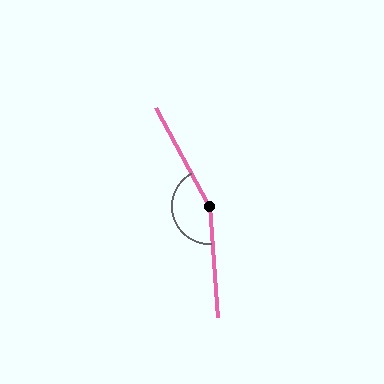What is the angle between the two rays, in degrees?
Approximately 155 degrees.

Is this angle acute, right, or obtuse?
It is obtuse.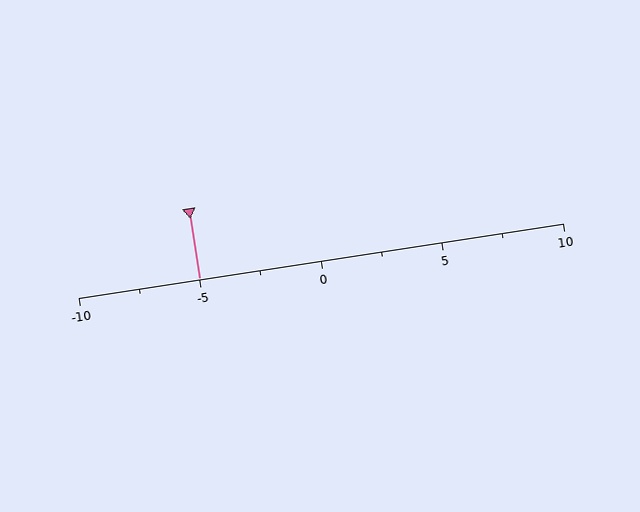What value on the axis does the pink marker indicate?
The marker indicates approximately -5.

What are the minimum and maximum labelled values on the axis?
The axis runs from -10 to 10.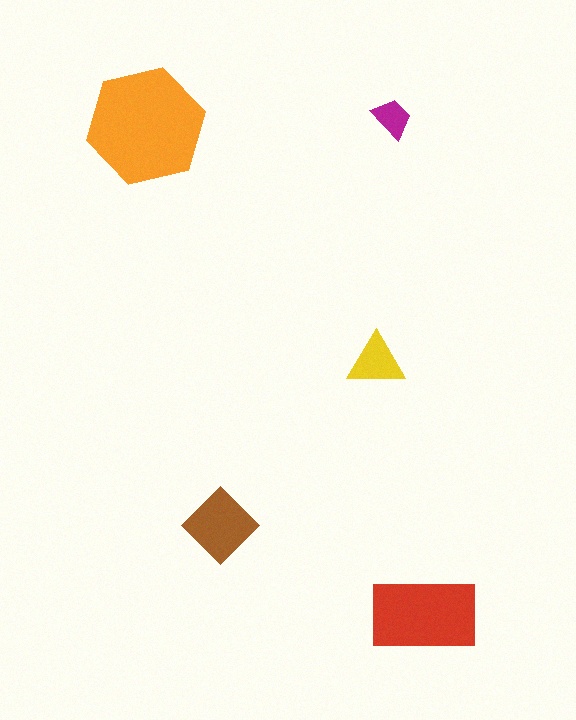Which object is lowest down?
The red rectangle is bottommost.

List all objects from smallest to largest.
The magenta trapezoid, the yellow triangle, the brown diamond, the red rectangle, the orange hexagon.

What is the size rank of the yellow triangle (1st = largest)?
4th.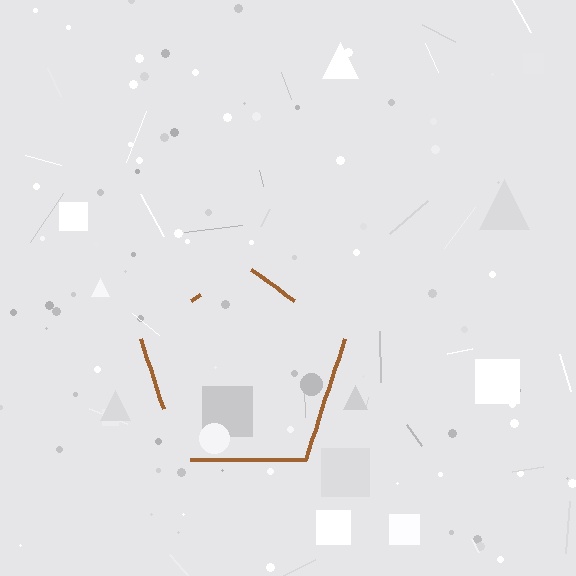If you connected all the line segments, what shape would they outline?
They would outline a pentagon.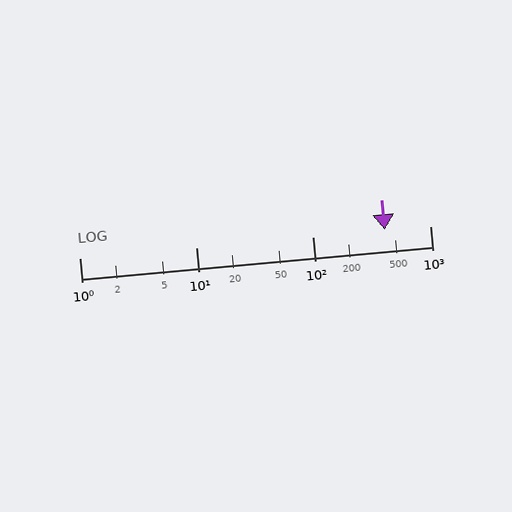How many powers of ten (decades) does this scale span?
The scale spans 3 decades, from 1 to 1000.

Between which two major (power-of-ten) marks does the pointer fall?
The pointer is between 100 and 1000.